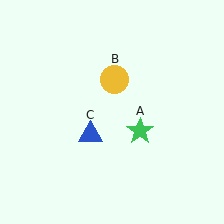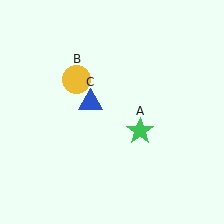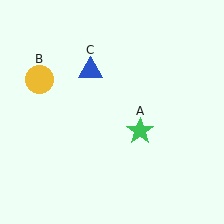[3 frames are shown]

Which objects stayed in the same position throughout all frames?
Green star (object A) remained stationary.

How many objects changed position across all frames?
2 objects changed position: yellow circle (object B), blue triangle (object C).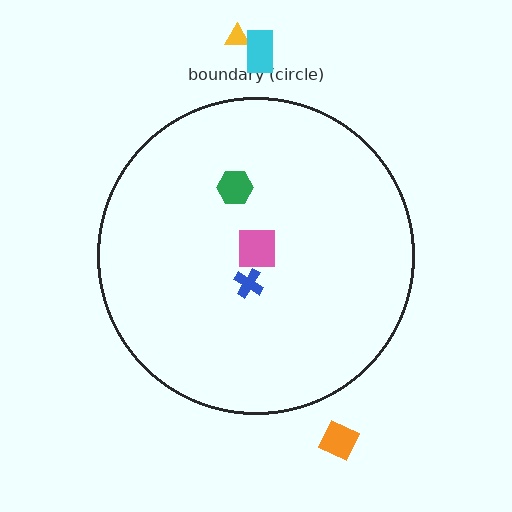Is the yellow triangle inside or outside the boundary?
Outside.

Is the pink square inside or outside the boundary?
Inside.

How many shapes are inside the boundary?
3 inside, 3 outside.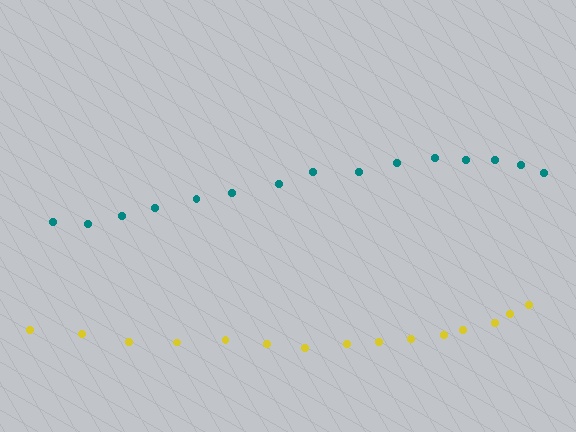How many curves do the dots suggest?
There are 2 distinct paths.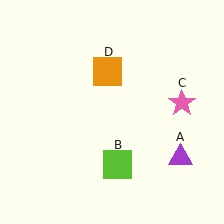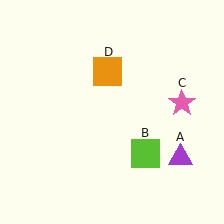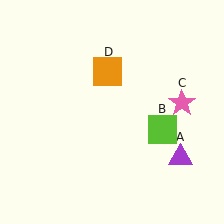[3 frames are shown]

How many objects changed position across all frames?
1 object changed position: lime square (object B).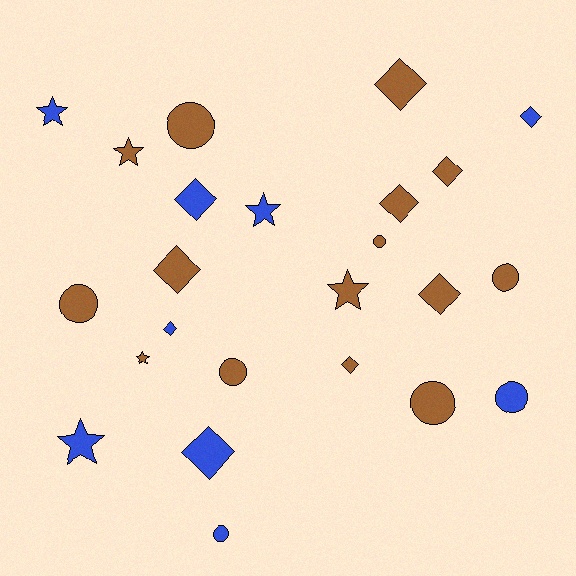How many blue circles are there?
There are 2 blue circles.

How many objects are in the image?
There are 24 objects.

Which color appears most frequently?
Brown, with 15 objects.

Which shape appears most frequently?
Diamond, with 10 objects.